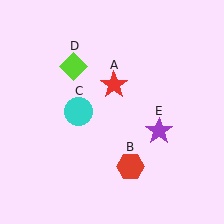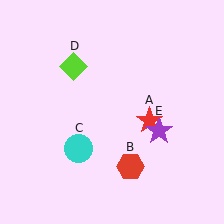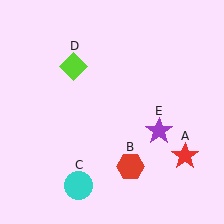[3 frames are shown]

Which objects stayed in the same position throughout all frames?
Red hexagon (object B) and lime diamond (object D) and purple star (object E) remained stationary.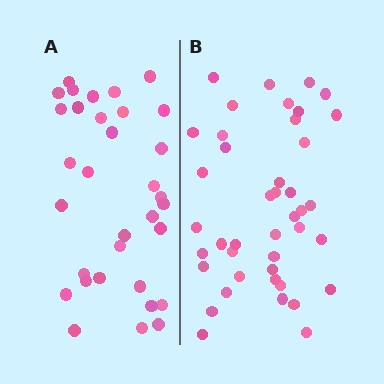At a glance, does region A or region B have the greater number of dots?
Region B (the right region) has more dots.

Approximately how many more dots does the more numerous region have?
Region B has roughly 8 or so more dots than region A.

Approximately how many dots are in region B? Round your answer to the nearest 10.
About 40 dots. (The exact count is 42, which rounds to 40.)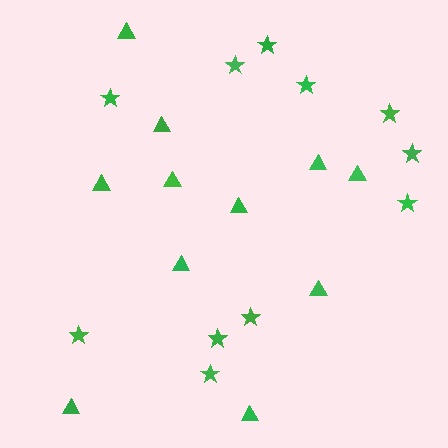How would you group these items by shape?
There are 2 groups: one group of triangles (11) and one group of stars (11).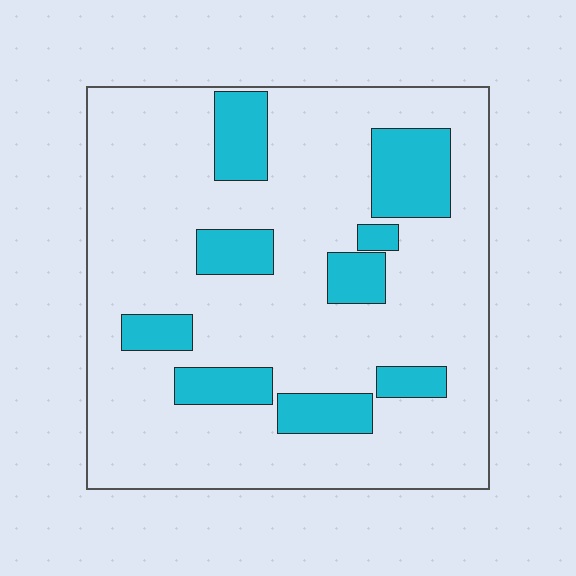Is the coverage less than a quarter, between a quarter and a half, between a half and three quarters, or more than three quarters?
Less than a quarter.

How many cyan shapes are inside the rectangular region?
9.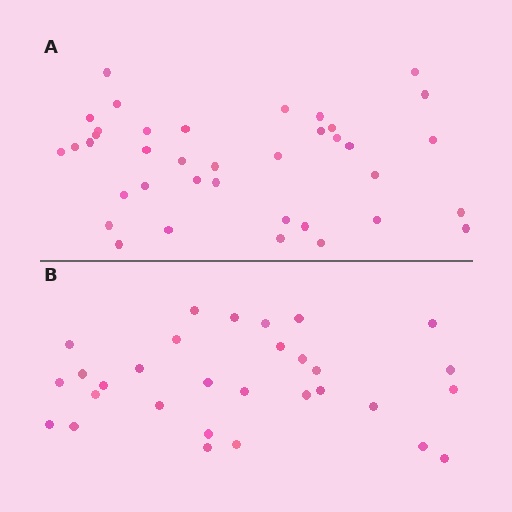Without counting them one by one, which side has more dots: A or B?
Region A (the top region) has more dots.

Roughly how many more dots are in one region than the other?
Region A has roughly 8 or so more dots than region B.